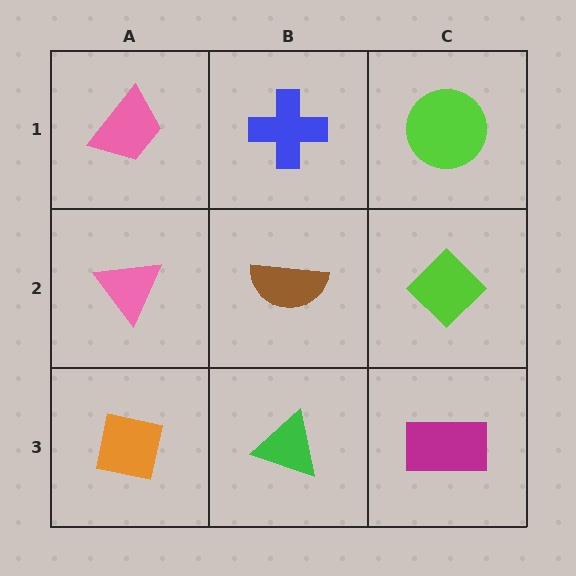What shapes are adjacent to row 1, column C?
A lime diamond (row 2, column C), a blue cross (row 1, column B).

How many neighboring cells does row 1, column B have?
3.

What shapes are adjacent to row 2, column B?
A blue cross (row 1, column B), a green triangle (row 3, column B), a pink triangle (row 2, column A), a lime diamond (row 2, column C).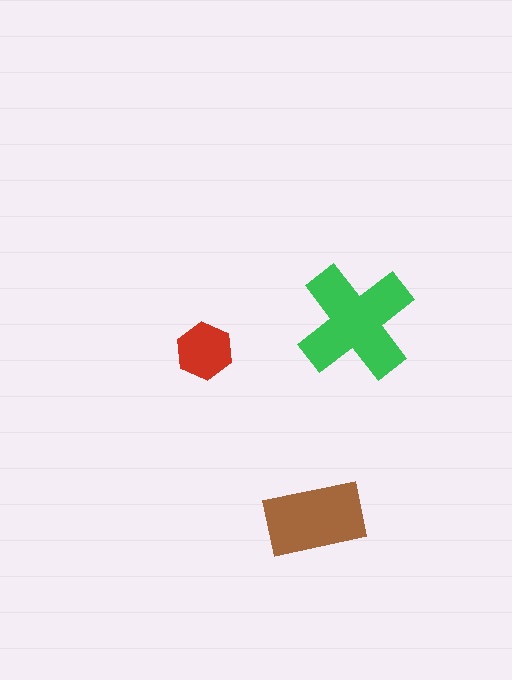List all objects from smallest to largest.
The red hexagon, the brown rectangle, the green cross.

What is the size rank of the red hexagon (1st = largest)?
3rd.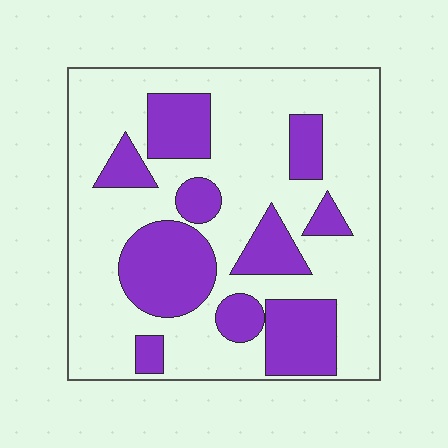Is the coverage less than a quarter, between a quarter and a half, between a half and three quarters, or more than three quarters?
Between a quarter and a half.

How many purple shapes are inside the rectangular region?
10.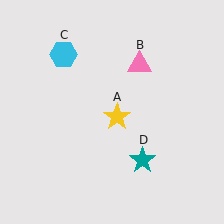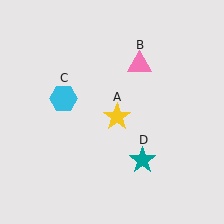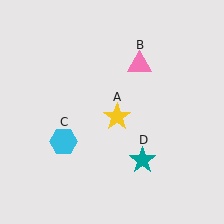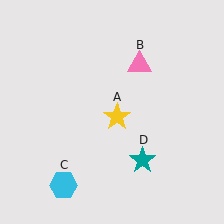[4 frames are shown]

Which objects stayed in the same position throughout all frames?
Yellow star (object A) and pink triangle (object B) and teal star (object D) remained stationary.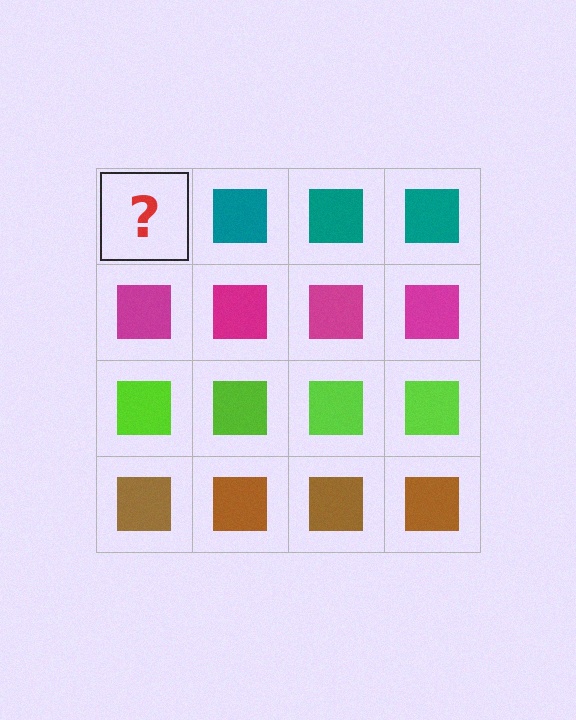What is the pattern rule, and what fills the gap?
The rule is that each row has a consistent color. The gap should be filled with a teal square.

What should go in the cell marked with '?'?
The missing cell should contain a teal square.